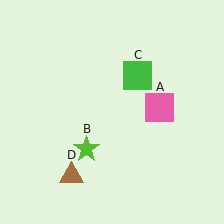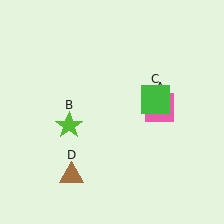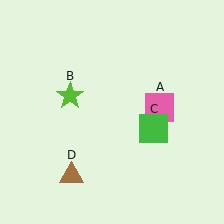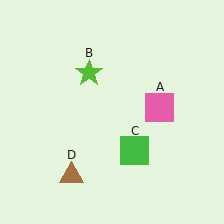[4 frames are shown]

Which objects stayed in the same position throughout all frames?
Pink square (object A) and brown triangle (object D) remained stationary.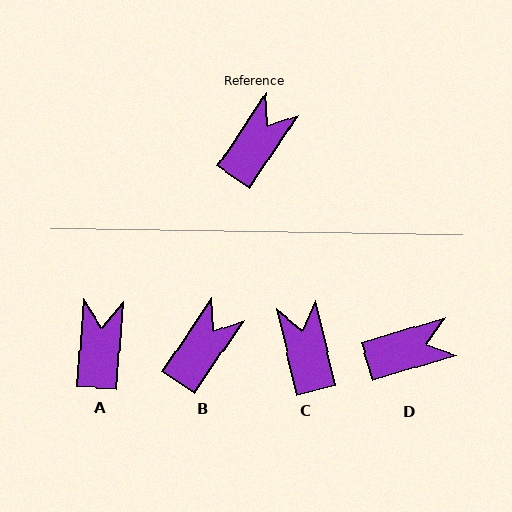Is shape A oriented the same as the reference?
No, it is off by about 30 degrees.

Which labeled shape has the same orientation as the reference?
B.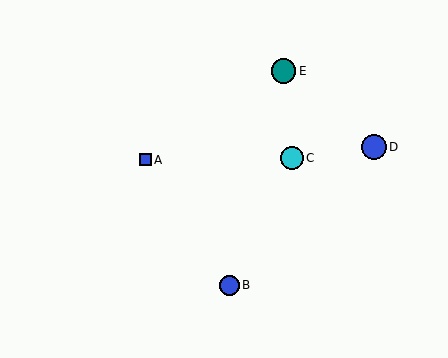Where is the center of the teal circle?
The center of the teal circle is at (284, 71).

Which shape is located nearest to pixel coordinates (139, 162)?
The blue square (labeled A) at (145, 160) is nearest to that location.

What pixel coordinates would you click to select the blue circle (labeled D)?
Click at (374, 147) to select the blue circle D.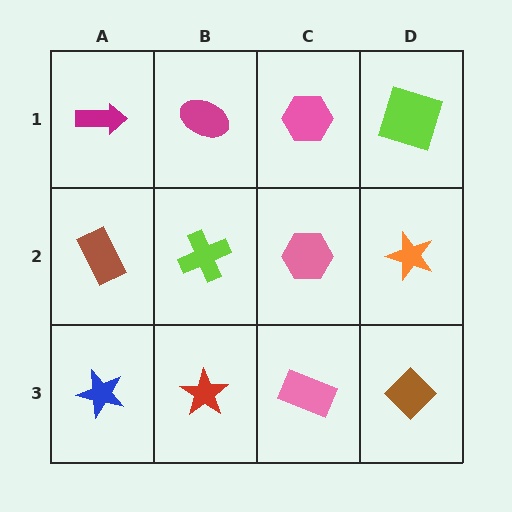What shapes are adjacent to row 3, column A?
A brown rectangle (row 2, column A), a red star (row 3, column B).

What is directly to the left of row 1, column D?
A pink hexagon.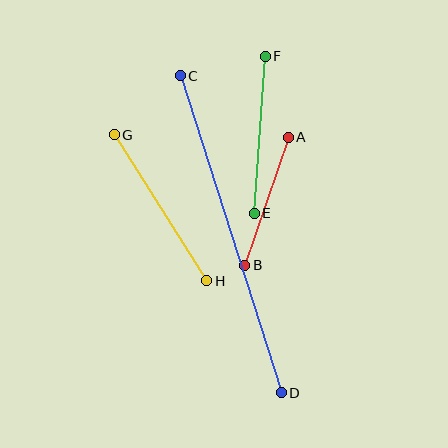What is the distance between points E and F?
The distance is approximately 157 pixels.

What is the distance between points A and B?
The distance is approximately 135 pixels.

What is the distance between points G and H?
The distance is approximately 173 pixels.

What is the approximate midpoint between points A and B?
The midpoint is at approximately (266, 201) pixels.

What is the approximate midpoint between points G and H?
The midpoint is at approximately (160, 208) pixels.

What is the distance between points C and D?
The distance is approximately 333 pixels.